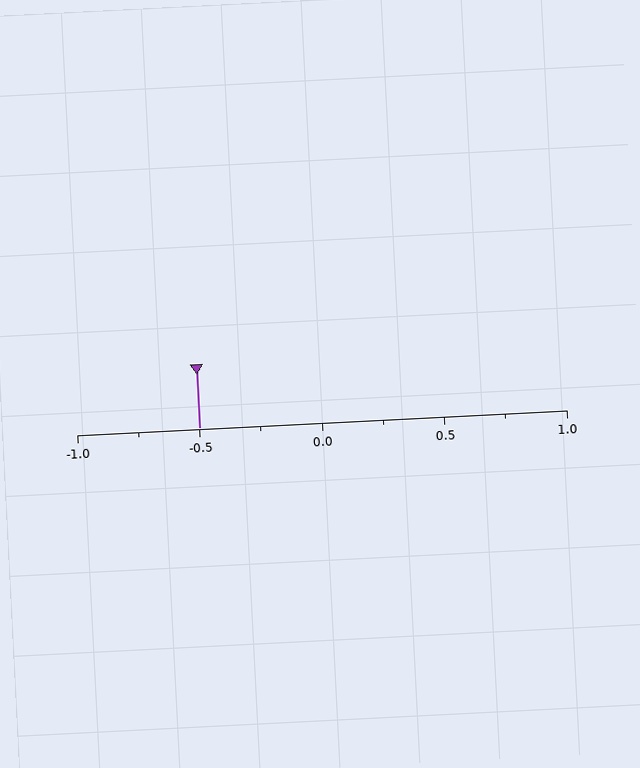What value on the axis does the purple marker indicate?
The marker indicates approximately -0.5.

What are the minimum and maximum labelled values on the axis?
The axis runs from -1.0 to 1.0.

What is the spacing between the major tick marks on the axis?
The major ticks are spaced 0.5 apart.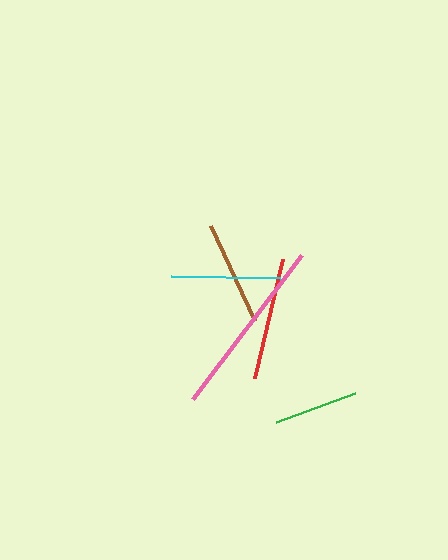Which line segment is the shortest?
The green line is the shortest at approximately 85 pixels.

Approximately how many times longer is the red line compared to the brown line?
The red line is approximately 1.2 times the length of the brown line.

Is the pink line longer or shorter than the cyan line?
The pink line is longer than the cyan line.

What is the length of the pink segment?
The pink segment is approximately 181 pixels long.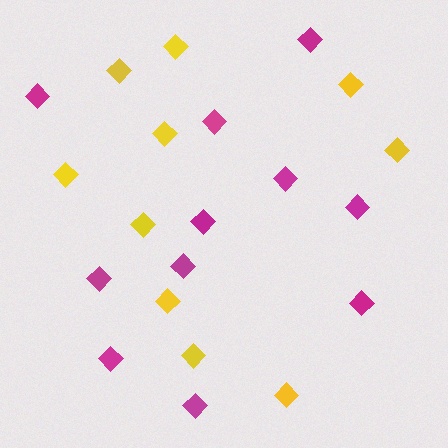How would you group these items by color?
There are 2 groups: one group of magenta diamonds (11) and one group of yellow diamonds (10).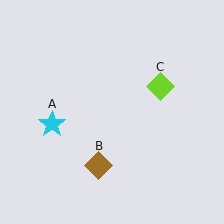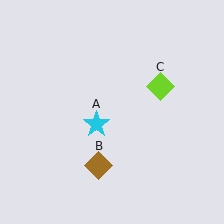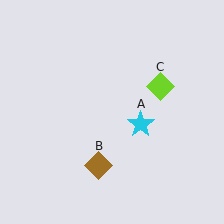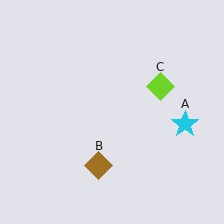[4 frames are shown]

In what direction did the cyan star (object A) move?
The cyan star (object A) moved right.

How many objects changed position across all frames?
1 object changed position: cyan star (object A).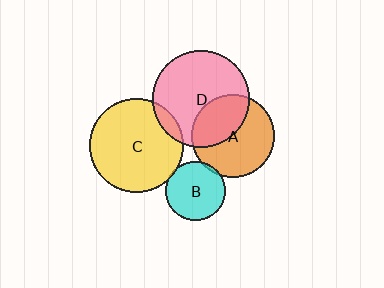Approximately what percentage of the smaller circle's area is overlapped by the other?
Approximately 40%.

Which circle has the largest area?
Circle D (pink).